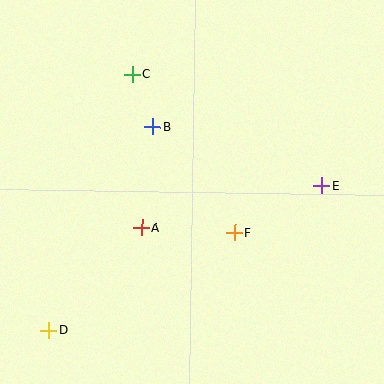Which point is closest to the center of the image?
Point F at (235, 232) is closest to the center.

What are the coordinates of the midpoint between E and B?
The midpoint between E and B is at (237, 156).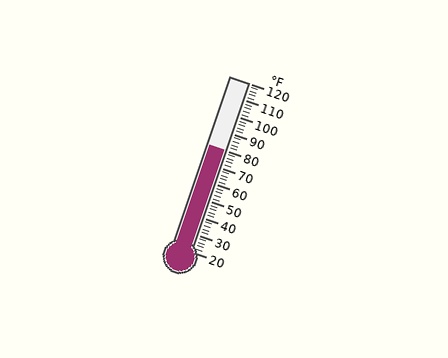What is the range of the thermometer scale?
The thermometer scale ranges from 20°F to 120°F.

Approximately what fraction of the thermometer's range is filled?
The thermometer is filled to approximately 60% of its range.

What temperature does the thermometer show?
The thermometer shows approximately 80°F.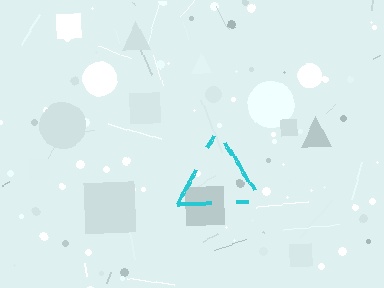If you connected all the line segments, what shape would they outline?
They would outline a triangle.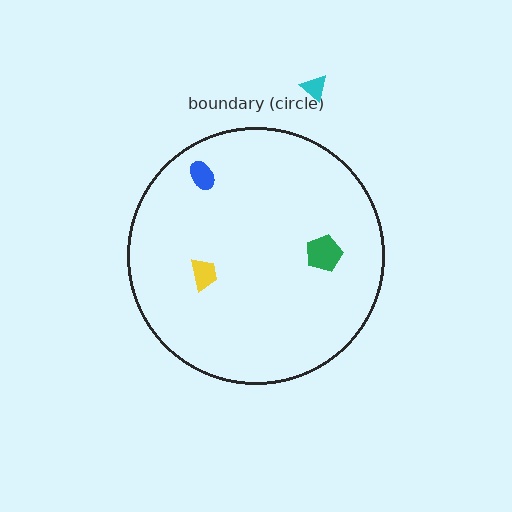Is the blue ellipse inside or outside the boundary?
Inside.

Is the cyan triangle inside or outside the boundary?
Outside.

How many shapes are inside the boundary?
3 inside, 1 outside.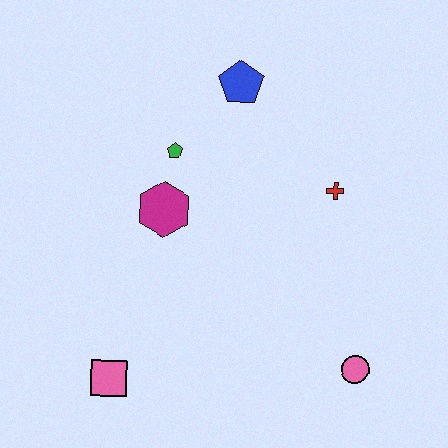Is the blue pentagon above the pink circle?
Yes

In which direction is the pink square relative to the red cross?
The pink square is to the left of the red cross.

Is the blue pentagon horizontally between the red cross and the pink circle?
No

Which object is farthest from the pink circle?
The blue pentagon is farthest from the pink circle.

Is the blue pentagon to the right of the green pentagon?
Yes